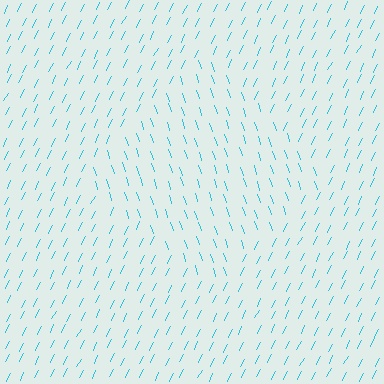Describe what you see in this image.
The image is filled with small cyan line segments. A diamond region in the image has lines oriented differently from the surrounding lines, creating a visible texture boundary.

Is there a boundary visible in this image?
Yes, there is a texture boundary formed by a change in line orientation.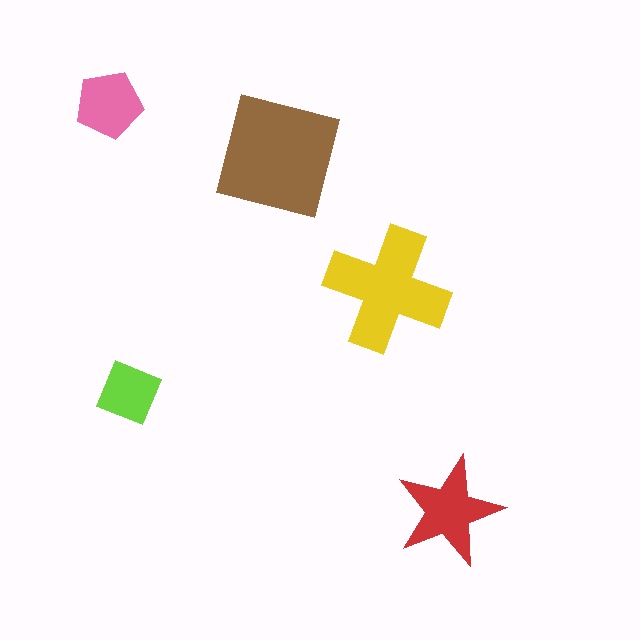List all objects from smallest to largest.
The lime diamond, the pink pentagon, the red star, the yellow cross, the brown square.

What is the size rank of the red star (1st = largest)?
3rd.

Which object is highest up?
The pink pentagon is topmost.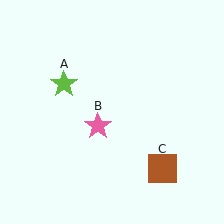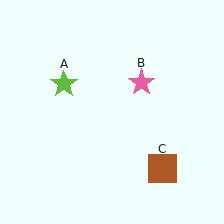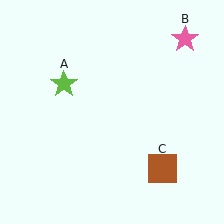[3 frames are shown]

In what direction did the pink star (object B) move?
The pink star (object B) moved up and to the right.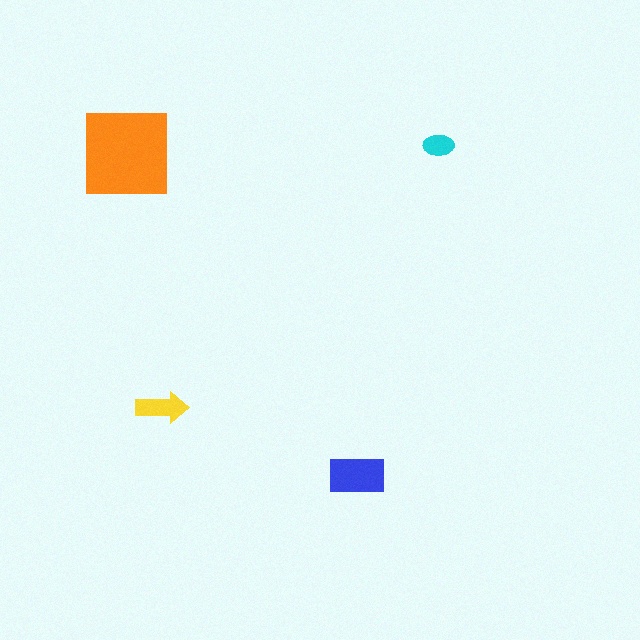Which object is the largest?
The orange square.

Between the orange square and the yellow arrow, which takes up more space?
The orange square.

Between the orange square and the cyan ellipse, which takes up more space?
The orange square.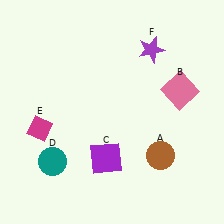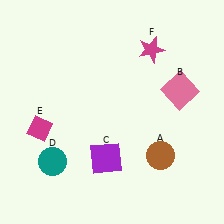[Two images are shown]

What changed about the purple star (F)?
In Image 1, F is purple. In Image 2, it changed to magenta.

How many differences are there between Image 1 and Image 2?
There is 1 difference between the two images.